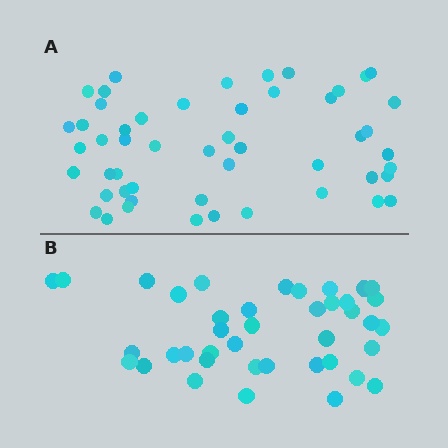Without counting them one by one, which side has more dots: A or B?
Region A (the top region) has more dots.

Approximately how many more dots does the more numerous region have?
Region A has roughly 12 or so more dots than region B.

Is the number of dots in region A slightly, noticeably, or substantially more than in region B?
Region A has noticeably more, but not dramatically so. The ratio is roughly 1.3 to 1.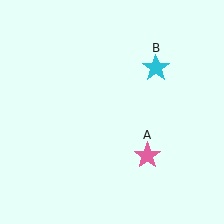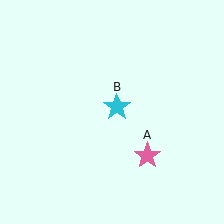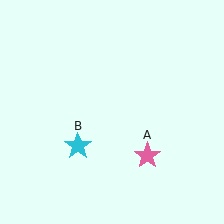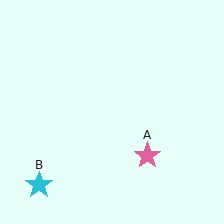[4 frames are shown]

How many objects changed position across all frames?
1 object changed position: cyan star (object B).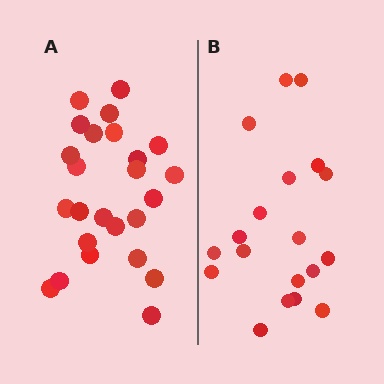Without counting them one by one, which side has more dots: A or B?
Region A (the left region) has more dots.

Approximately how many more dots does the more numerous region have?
Region A has about 6 more dots than region B.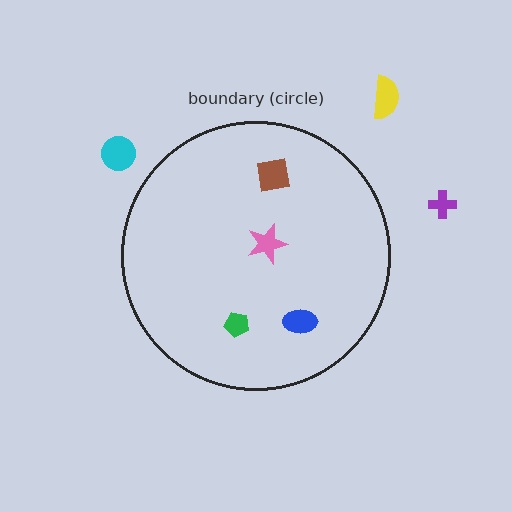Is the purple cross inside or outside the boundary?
Outside.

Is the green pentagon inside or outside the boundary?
Inside.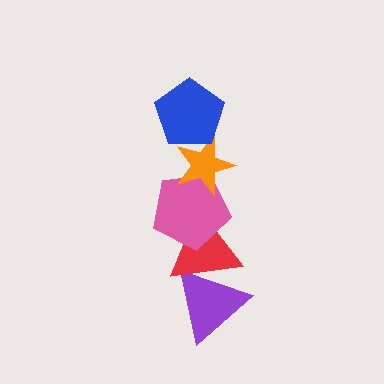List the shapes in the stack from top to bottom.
From top to bottom: the blue pentagon, the orange star, the pink pentagon, the red triangle, the purple triangle.